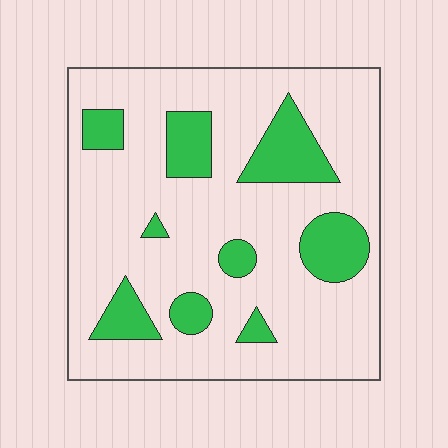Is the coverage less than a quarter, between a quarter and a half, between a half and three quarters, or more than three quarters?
Less than a quarter.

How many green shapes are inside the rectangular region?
9.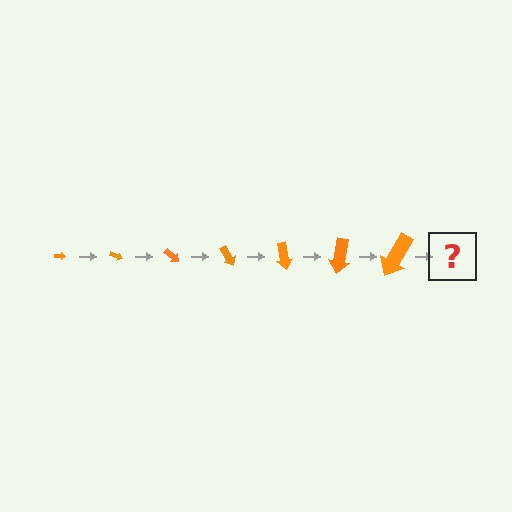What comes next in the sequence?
The next element should be an arrow, larger than the previous one and rotated 140 degrees from the start.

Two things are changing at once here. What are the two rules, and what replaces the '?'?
The two rules are that the arrow grows larger each step and it rotates 20 degrees each step. The '?' should be an arrow, larger than the previous one and rotated 140 degrees from the start.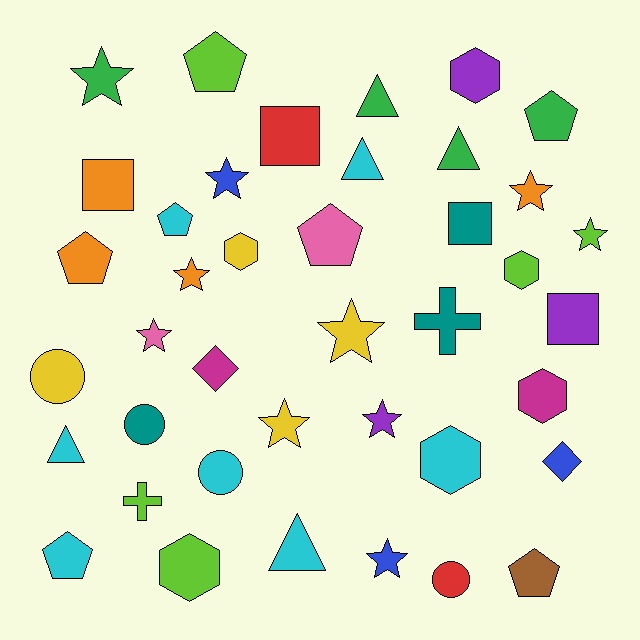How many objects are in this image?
There are 40 objects.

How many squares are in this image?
There are 4 squares.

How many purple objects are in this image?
There are 3 purple objects.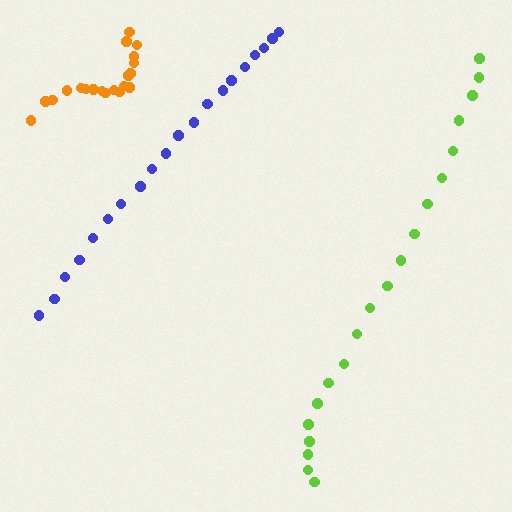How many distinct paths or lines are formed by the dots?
There are 3 distinct paths.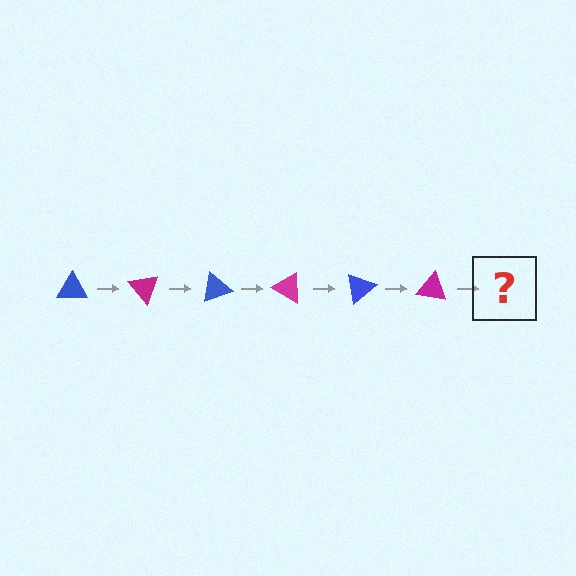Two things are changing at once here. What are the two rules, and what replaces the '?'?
The two rules are that it rotates 50 degrees each step and the color cycles through blue and magenta. The '?' should be a blue triangle, rotated 300 degrees from the start.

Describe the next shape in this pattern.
It should be a blue triangle, rotated 300 degrees from the start.